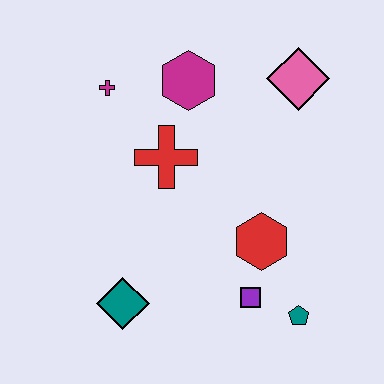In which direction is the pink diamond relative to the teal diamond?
The pink diamond is above the teal diamond.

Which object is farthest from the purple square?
The magenta cross is farthest from the purple square.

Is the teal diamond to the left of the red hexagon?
Yes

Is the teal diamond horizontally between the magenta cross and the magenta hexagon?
Yes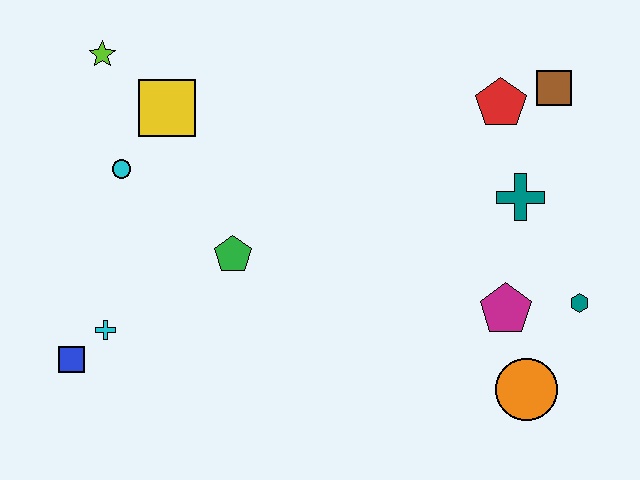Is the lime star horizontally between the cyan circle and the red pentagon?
No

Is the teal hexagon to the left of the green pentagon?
No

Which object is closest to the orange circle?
The magenta pentagon is closest to the orange circle.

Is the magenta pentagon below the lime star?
Yes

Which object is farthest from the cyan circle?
The teal hexagon is farthest from the cyan circle.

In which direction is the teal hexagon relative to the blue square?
The teal hexagon is to the right of the blue square.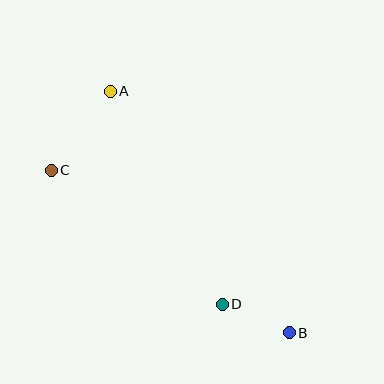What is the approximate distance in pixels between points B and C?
The distance between B and C is approximately 288 pixels.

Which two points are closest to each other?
Points B and D are closest to each other.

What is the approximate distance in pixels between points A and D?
The distance between A and D is approximately 241 pixels.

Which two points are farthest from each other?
Points A and B are farthest from each other.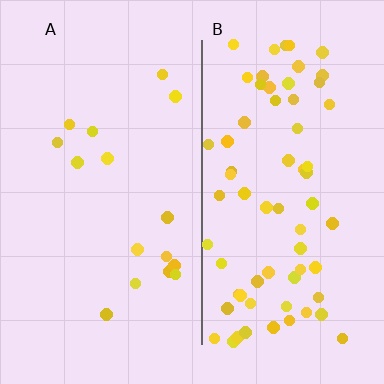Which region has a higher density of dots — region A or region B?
B (the right).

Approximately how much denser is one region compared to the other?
Approximately 4.3× — region B over region A.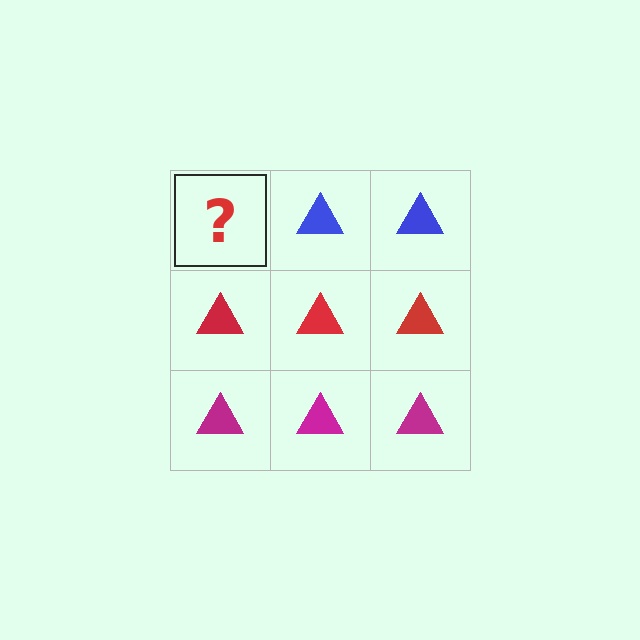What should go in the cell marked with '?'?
The missing cell should contain a blue triangle.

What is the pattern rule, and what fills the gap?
The rule is that each row has a consistent color. The gap should be filled with a blue triangle.